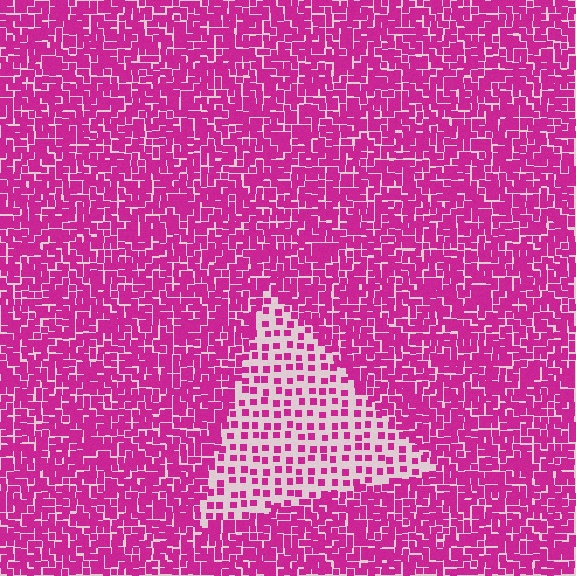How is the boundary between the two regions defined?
The boundary is defined by a change in element density (approximately 2.7x ratio). All elements are the same color, size, and shape.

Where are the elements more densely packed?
The elements are more densely packed outside the triangle boundary.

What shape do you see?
I see a triangle.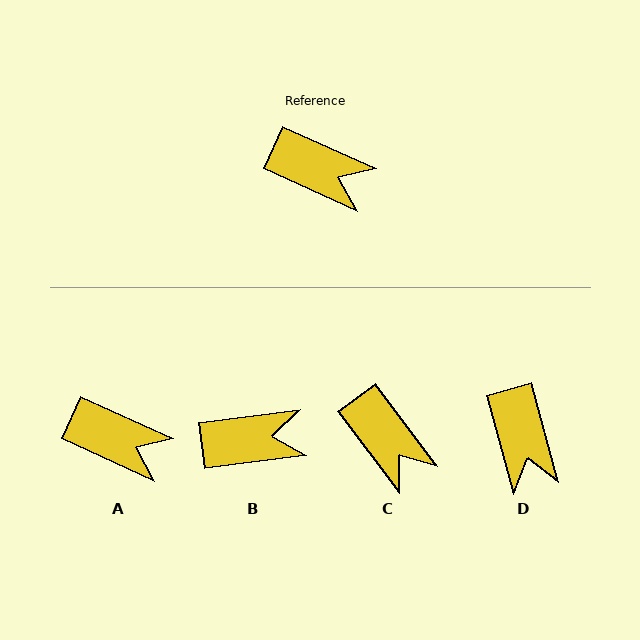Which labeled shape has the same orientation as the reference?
A.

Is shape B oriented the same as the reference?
No, it is off by about 31 degrees.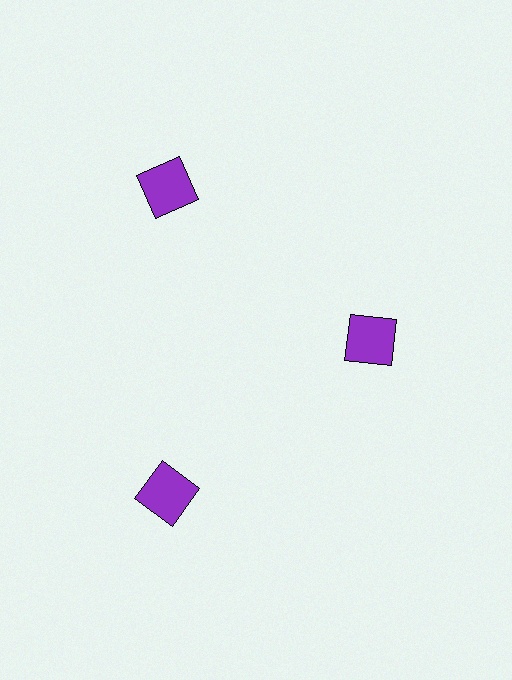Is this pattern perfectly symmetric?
No. The 3 purple squares are arranged in a ring, but one element near the 3 o'clock position is pulled inward toward the center, breaking the 3-fold rotational symmetry.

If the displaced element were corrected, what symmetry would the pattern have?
It would have 3-fold rotational symmetry — the pattern would map onto itself every 120 degrees.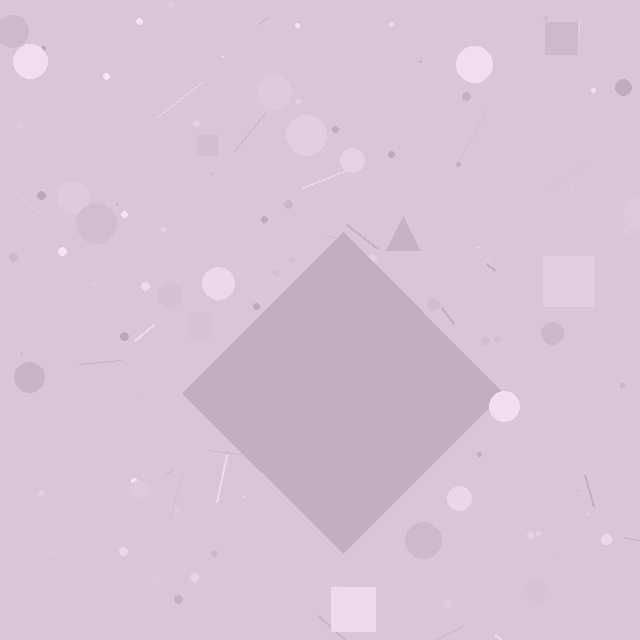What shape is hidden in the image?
A diamond is hidden in the image.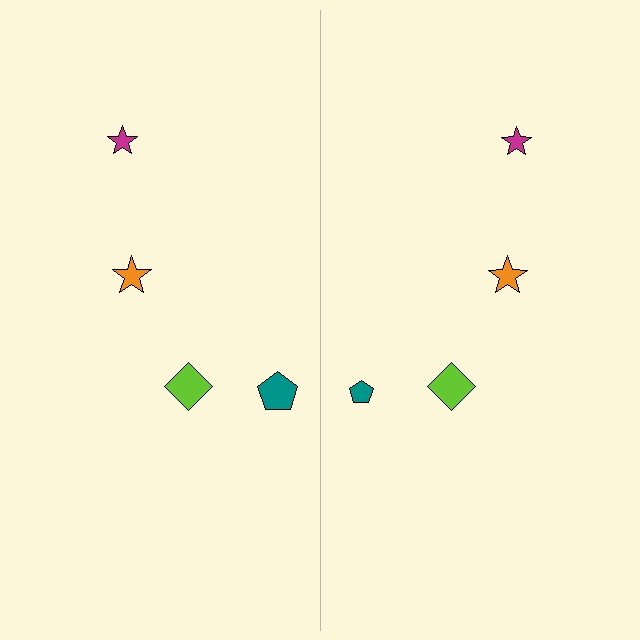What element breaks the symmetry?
The teal pentagon on the right side has a different size than its mirror counterpart.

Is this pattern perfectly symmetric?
No, the pattern is not perfectly symmetric. The teal pentagon on the right side has a different size than its mirror counterpart.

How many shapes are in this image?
There are 8 shapes in this image.